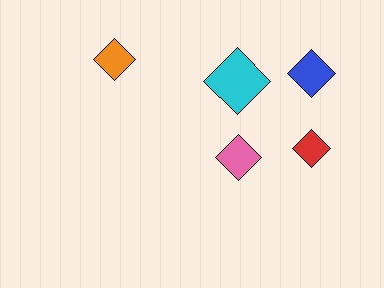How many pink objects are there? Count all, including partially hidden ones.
There is 1 pink object.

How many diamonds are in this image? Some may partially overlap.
There are 5 diamonds.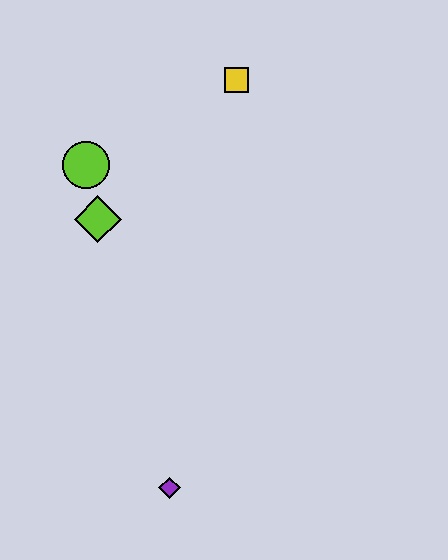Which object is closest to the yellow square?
The lime circle is closest to the yellow square.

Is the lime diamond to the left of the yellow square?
Yes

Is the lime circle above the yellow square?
No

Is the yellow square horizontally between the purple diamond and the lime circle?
No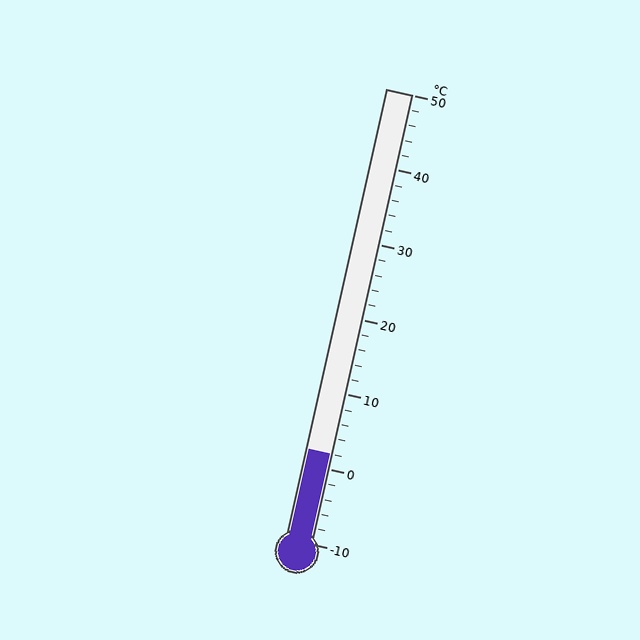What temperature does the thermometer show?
The thermometer shows approximately 2°C.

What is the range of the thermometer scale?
The thermometer scale ranges from -10°C to 50°C.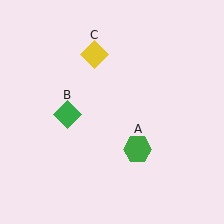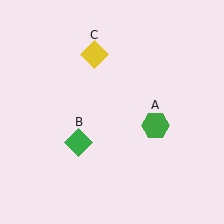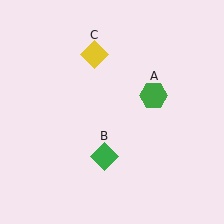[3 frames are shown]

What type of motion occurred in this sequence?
The green hexagon (object A), green diamond (object B) rotated counterclockwise around the center of the scene.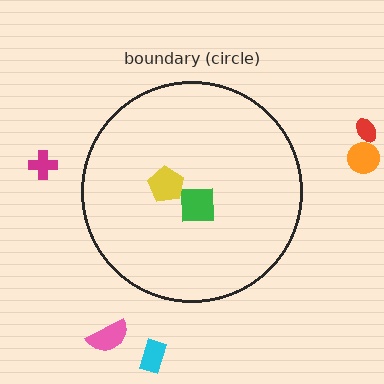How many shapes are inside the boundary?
2 inside, 5 outside.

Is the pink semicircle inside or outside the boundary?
Outside.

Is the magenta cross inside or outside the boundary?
Outside.